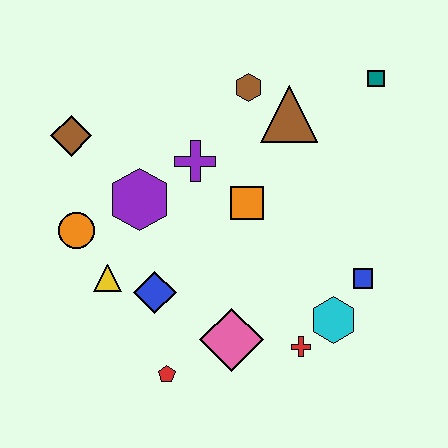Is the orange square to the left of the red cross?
Yes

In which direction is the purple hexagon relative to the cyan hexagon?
The purple hexagon is to the left of the cyan hexagon.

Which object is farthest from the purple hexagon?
The teal square is farthest from the purple hexagon.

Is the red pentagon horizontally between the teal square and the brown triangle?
No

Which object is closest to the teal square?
The brown triangle is closest to the teal square.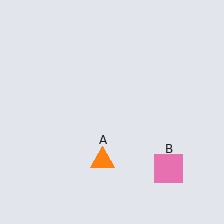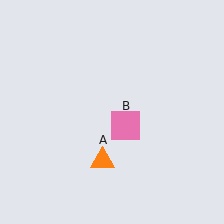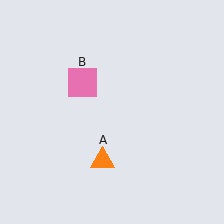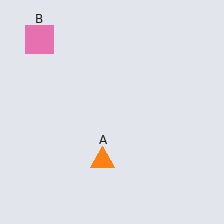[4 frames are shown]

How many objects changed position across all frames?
1 object changed position: pink square (object B).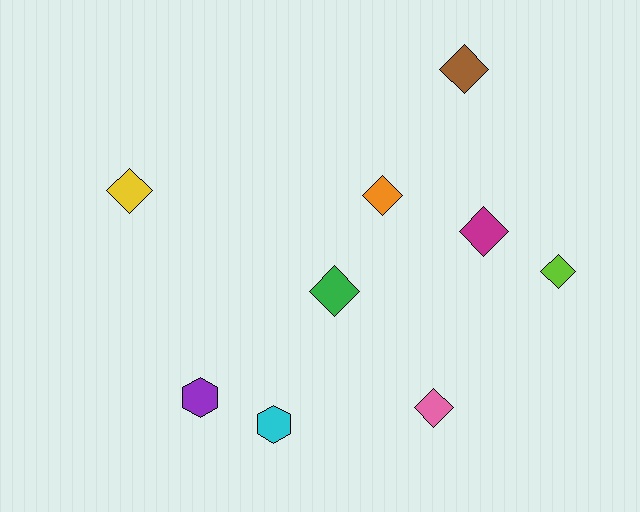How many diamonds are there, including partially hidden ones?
There are 7 diamonds.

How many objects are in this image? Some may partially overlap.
There are 9 objects.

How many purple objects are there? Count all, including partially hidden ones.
There is 1 purple object.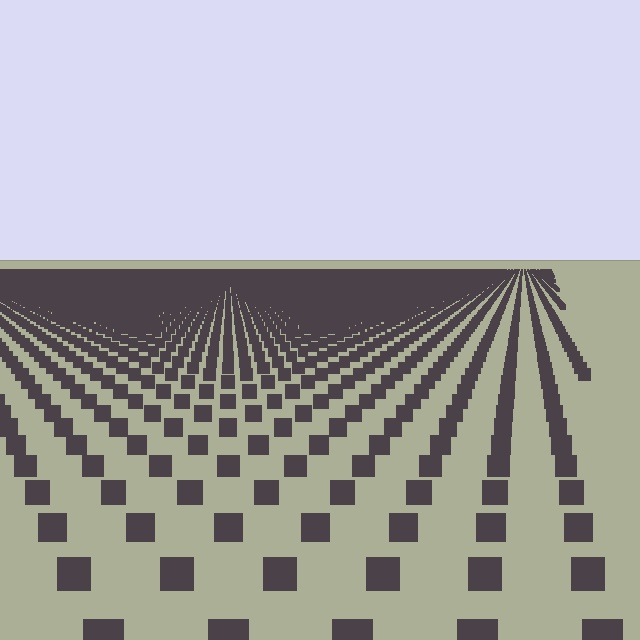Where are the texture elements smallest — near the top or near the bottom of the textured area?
Near the top.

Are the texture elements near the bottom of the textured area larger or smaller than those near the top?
Larger. Near the bottom, elements are closer to the viewer and appear at a bigger on-screen size.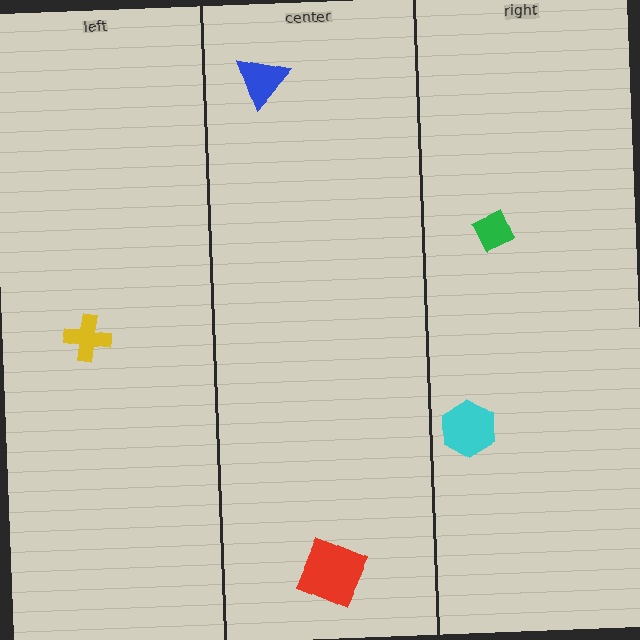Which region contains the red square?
The center region.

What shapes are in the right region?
The cyan hexagon, the green diamond.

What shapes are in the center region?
The blue triangle, the red square.